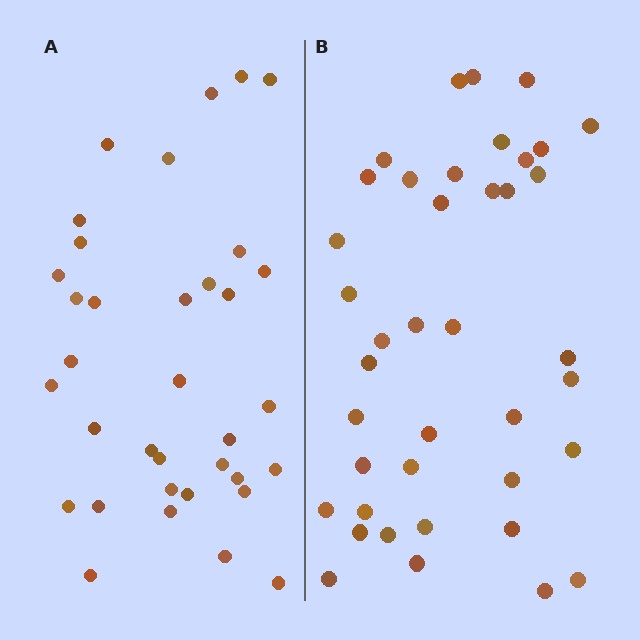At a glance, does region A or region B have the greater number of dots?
Region B (the right region) has more dots.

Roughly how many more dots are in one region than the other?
Region B has about 5 more dots than region A.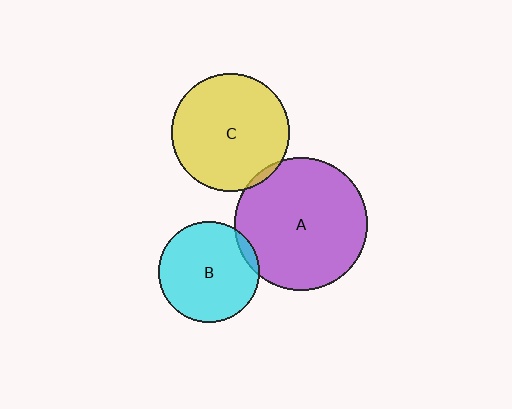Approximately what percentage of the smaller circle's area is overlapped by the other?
Approximately 5%.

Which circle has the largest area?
Circle A (purple).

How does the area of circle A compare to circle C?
Approximately 1.3 times.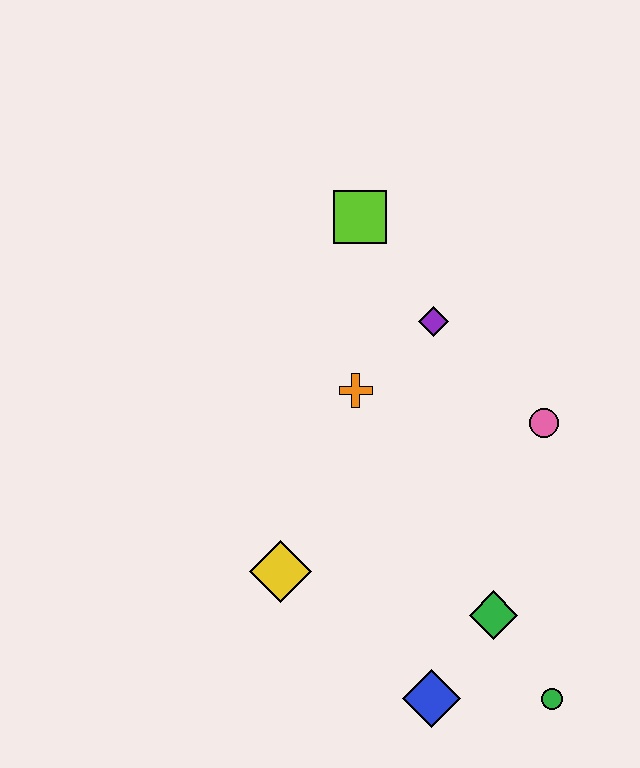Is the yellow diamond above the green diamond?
Yes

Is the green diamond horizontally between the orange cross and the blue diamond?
No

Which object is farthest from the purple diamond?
The green circle is farthest from the purple diamond.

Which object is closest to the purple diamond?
The orange cross is closest to the purple diamond.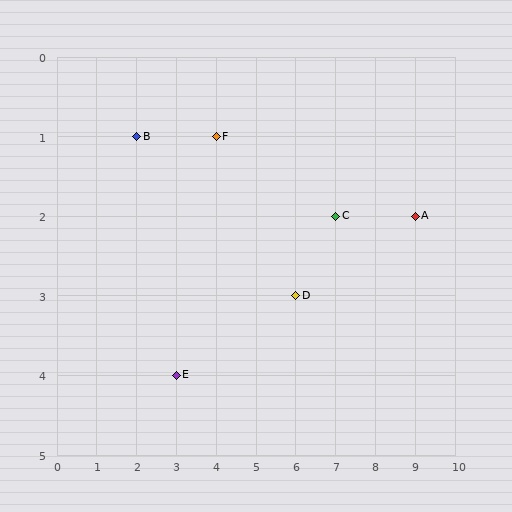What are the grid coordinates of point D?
Point D is at grid coordinates (6, 3).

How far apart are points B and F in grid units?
Points B and F are 2 columns apart.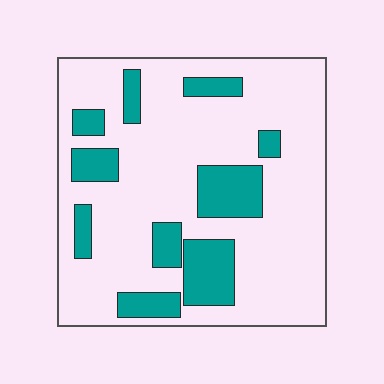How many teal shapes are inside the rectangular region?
10.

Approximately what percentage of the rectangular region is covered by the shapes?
Approximately 20%.